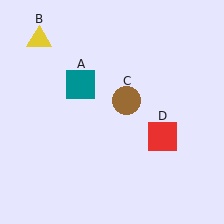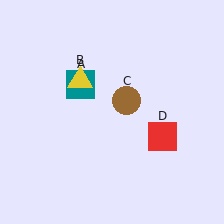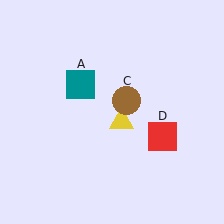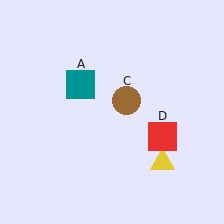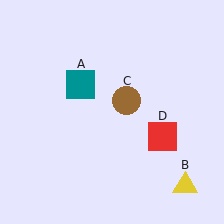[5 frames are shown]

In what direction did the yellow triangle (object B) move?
The yellow triangle (object B) moved down and to the right.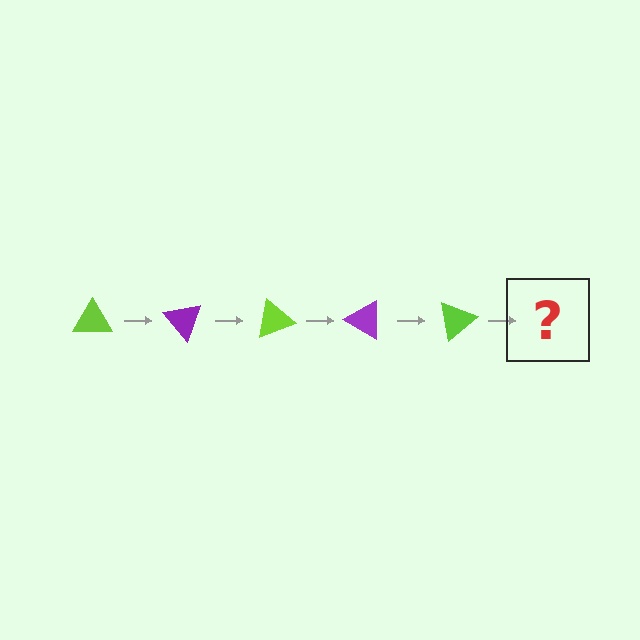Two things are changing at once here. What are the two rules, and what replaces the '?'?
The two rules are that it rotates 50 degrees each step and the color cycles through lime and purple. The '?' should be a purple triangle, rotated 250 degrees from the start.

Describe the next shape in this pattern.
It should be a purple triangle, rotated 250 degrees from the start.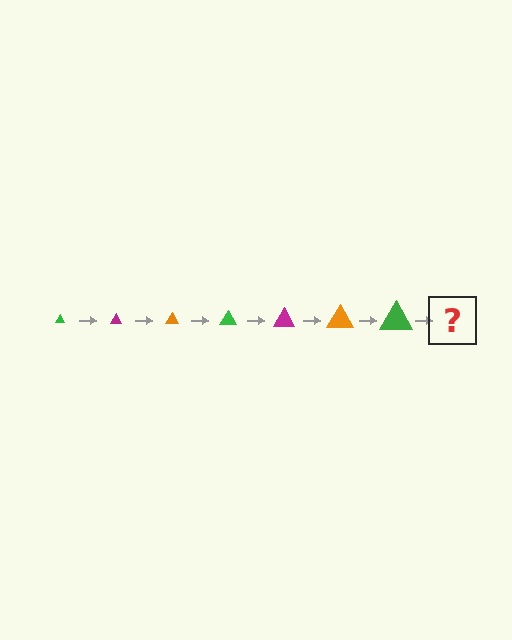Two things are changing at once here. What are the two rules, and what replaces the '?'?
The two rules are that the triangle grows larger each step and the color cycles through green, magenta, and orange. The '?' should be a magenta triangle, larger than the previous one.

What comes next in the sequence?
The next element should be a magenta triangle, larger than the previous one.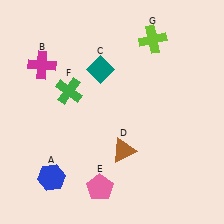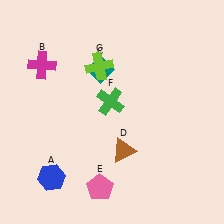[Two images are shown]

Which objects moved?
The objects that moved are: the green cross (F), the lime cross (G).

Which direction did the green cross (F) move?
The green cross (F) moved right.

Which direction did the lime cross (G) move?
The lime cross (G) moved left.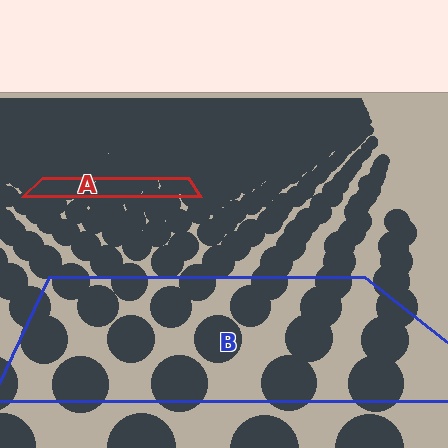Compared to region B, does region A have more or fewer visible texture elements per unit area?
Region A has more texture elements per unit area — they are packed more densely because it is farther away.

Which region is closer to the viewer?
Region B is closer. The texture elements there are larger and more spread out.